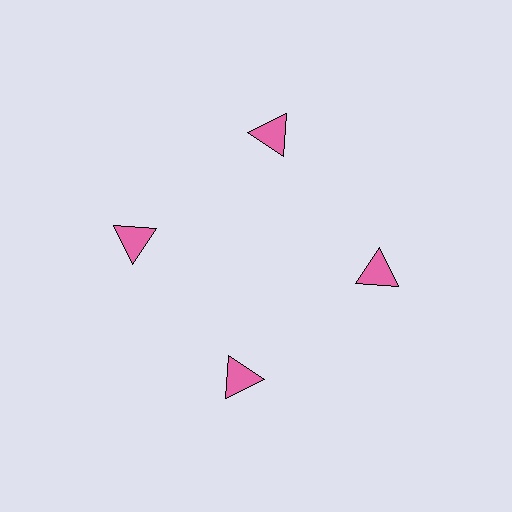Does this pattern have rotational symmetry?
Yes, this pattern has 4-fold rotational symmetry. It looks the same after rotating 90 degrees around the center.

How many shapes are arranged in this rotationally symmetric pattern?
There are 4 shapes, arranged in 4 groups of 1.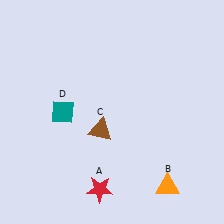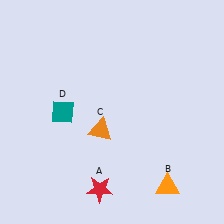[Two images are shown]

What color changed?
The triangle (C) changed from brown in Image 1 to orange in Image 2.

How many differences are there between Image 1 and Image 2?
There is 1 difference between the two images.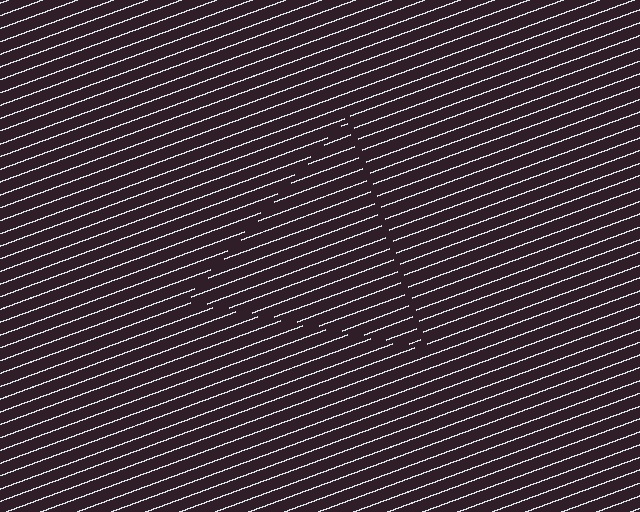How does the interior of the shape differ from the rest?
The interior of the shape contains the same grating, shifted by half a period — the contour is defined by the phase discontinuity where line-ends from the inner and outer gratings abut.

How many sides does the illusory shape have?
3 sides — the line-ends trace a triangle.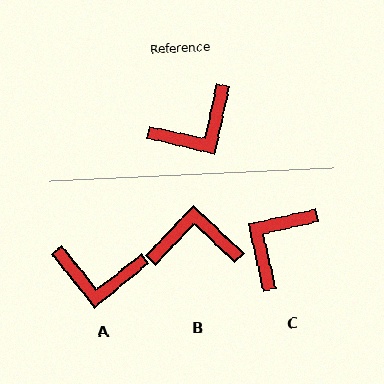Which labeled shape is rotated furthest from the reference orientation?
C, about 155 degrees away.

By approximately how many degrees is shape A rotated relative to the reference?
Approximately 39 degrees clockwise.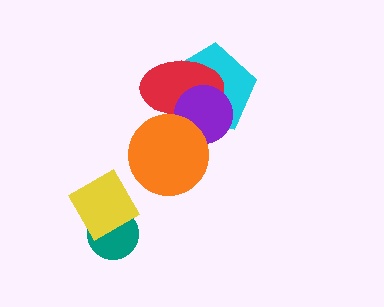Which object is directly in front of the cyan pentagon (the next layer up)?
The red ellipse is directly in front of the cyan pentagon.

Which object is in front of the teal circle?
The yellow diamond is in front of the teal circle.